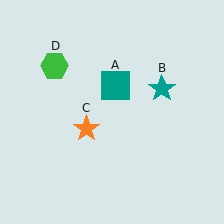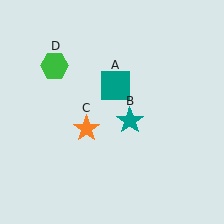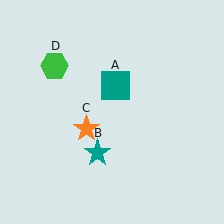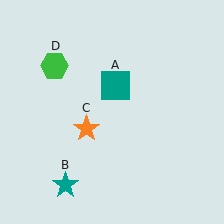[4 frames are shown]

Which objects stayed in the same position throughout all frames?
Teal square (object A) and orange star (object C) and green hexagon (object D) remained stationary.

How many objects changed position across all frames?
1 object changed position: teal star (object B).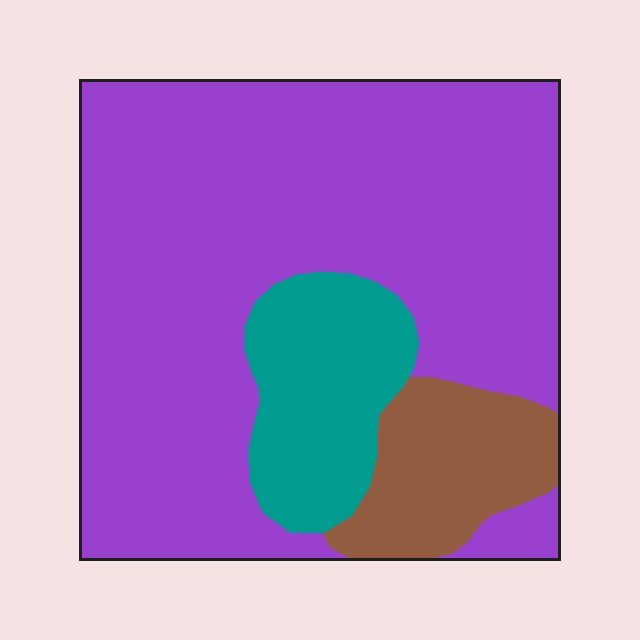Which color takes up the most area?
Purple, at roughly 75%.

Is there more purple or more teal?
Purple.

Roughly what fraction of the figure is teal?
Teal takes up about one sixth (1/6) of the figure.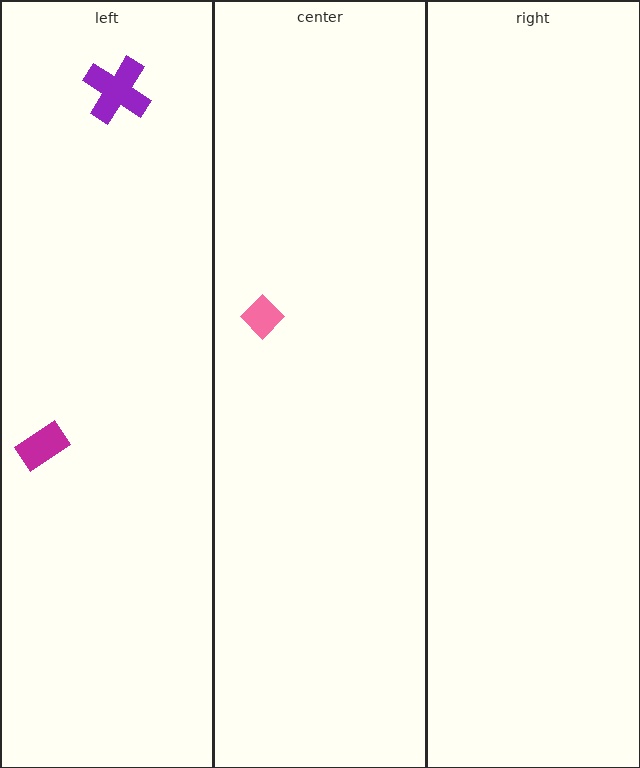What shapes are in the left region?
The purple cross, the magenta rectangle.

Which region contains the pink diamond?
The center region.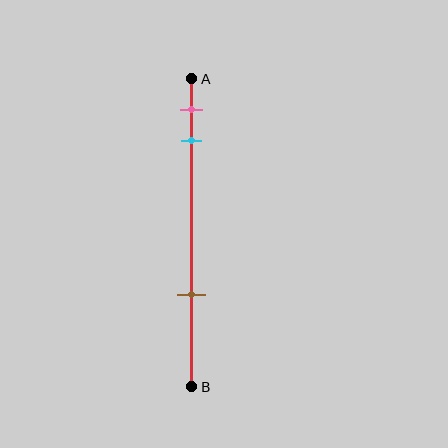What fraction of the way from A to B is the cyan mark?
The cyan mark is approximately 20% (0.2) of the way from A to B.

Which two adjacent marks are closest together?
The pink and cyan marks are the closest adjacent pair.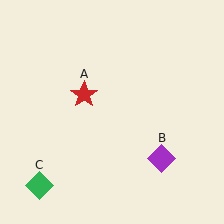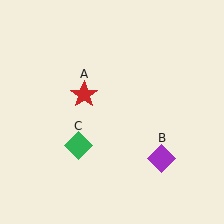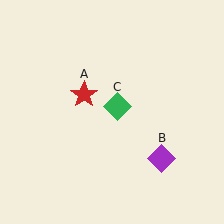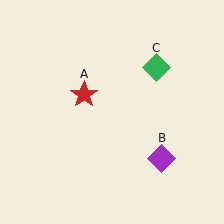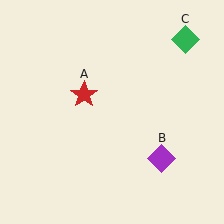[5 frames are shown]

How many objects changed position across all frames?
1 object changed position: green diamond (object C).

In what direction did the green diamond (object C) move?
The green diamond (object C) moved up and to the right.